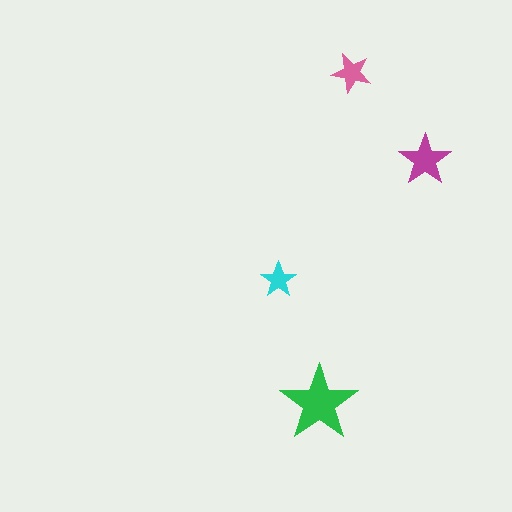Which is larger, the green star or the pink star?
The green one.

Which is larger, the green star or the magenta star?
The green one.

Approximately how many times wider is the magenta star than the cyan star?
About 1.5 times wider.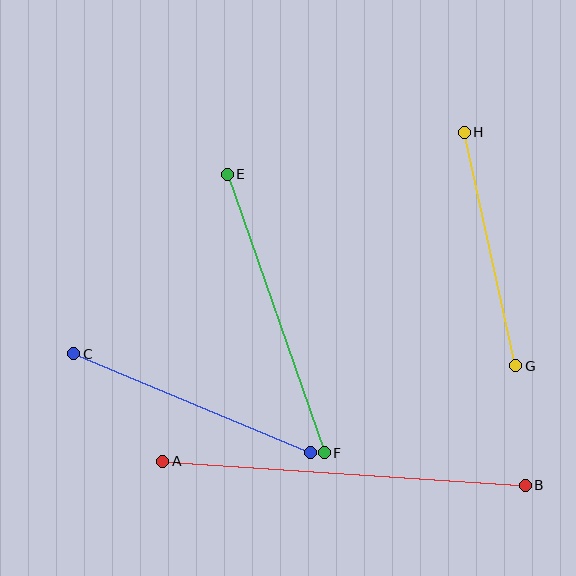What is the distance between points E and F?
The distance is approximately 295 pixels.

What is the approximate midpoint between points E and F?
The midpoint is at approximately (276, 314) pixels.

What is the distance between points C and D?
The distance is approximately 257 pixels.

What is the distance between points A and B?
The distance is approximately 363 pixels.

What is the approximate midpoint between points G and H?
The midpoint is at approximately (490, 249) pixels.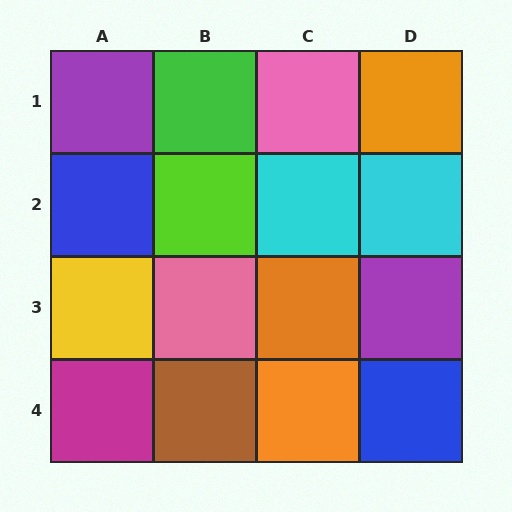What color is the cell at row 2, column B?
Lime.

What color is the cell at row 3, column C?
Orange.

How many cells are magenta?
1 cell is magenta.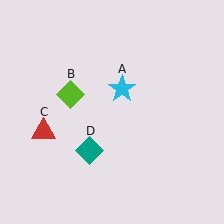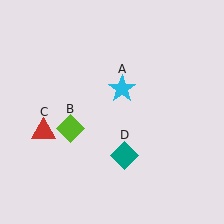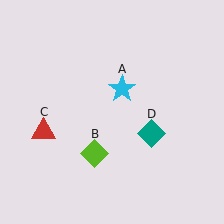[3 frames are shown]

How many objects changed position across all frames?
2 objects changed position: lime diamond (object B), teal diamond (object D).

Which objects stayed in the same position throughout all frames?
Cyan star (object A) and red triangle (object C) remained stationary.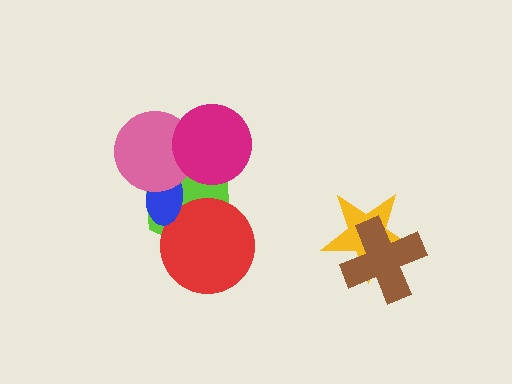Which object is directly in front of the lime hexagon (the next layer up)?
The red circle is directly in front of the lime hexagon.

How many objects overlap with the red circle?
2 objects overlap with the red circle.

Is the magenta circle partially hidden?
No, no other shape covers it.